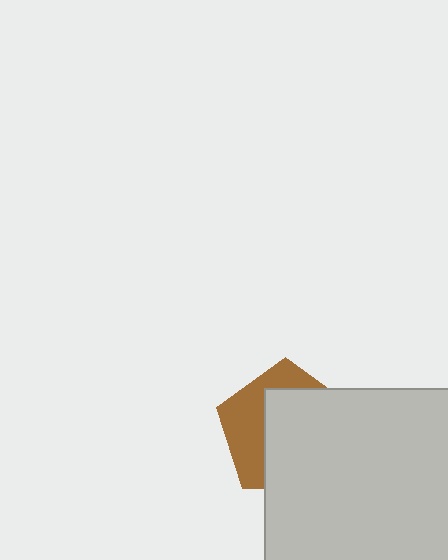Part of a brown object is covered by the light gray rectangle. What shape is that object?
It is a pentagon.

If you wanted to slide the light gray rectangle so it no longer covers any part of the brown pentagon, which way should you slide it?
Slide it toward the lower-right — that is the most direct way to separate the two shapes.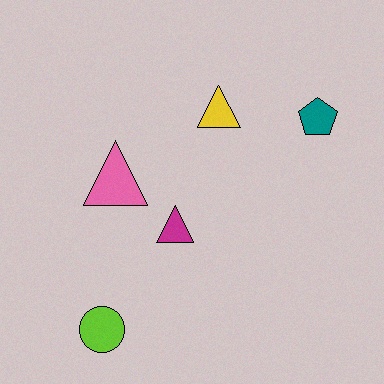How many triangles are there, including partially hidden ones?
There are 3 triangles.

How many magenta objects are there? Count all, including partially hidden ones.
There is 1 magenta object.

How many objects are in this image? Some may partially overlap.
There are 5 objects.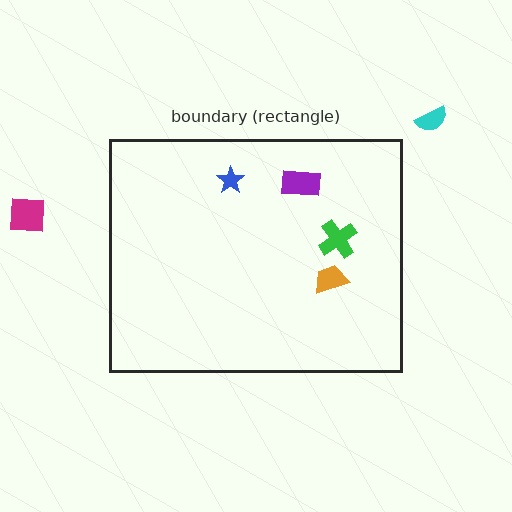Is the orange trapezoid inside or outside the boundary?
Inside.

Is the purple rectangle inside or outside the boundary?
Inside.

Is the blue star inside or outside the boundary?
Inside.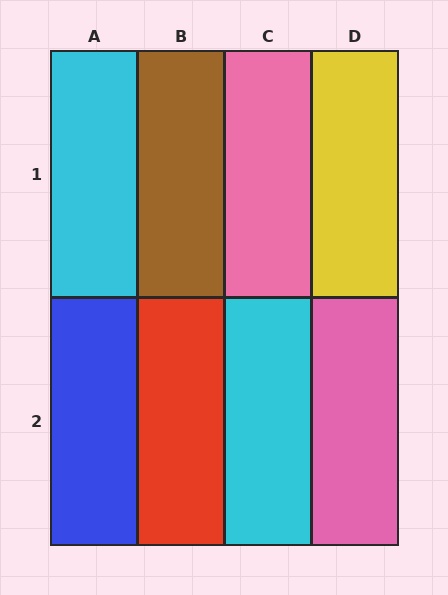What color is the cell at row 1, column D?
Yellow.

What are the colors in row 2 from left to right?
Blue, red, cyan, pink.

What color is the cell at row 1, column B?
Brown.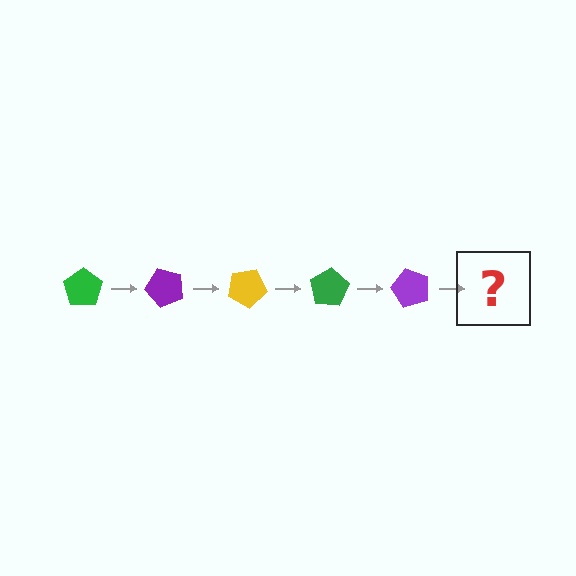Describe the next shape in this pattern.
It should be a yellow pentagon, rotated 250 degrees from the start.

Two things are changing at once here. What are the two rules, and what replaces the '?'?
The two rules are that it rotates 50 degrees each step and the color cycles through green, purple, and yellow. The '?' should be a yellow pentagon, rotated 250 degrees from the start.